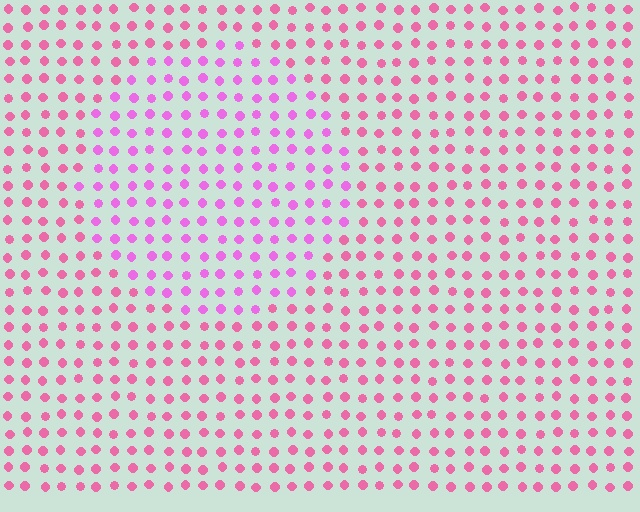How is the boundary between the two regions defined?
The boundary is defined purely by a slight shift in hue (about 29 degrees). Spacing, size, and orientation are identical on both sides.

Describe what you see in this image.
The image is filled with small pink elements in a uniform arrangement. A circle-shaped region is visible where the elements are tinted to a slightly different hue, forming a subtle color boundary.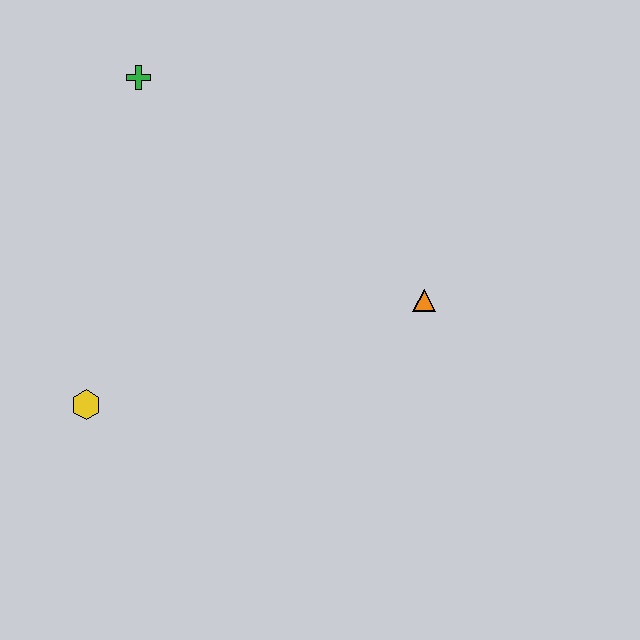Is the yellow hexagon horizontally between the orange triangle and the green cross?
No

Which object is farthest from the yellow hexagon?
The orange triangle is farthest from the yellow hexagon.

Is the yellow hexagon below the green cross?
Yes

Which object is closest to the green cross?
The yellow hexagon is closest to the green cross.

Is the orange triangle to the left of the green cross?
No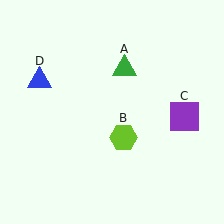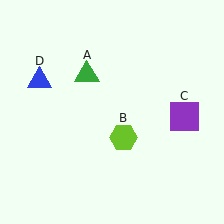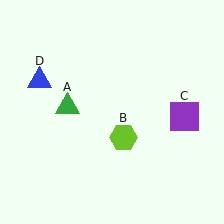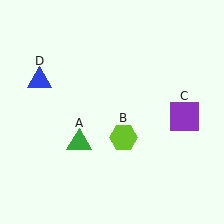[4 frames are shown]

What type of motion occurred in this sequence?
The green triangle (object A) rotated counterclockwise around the center of the scene.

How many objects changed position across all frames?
1 object changed position: green triangle (object A).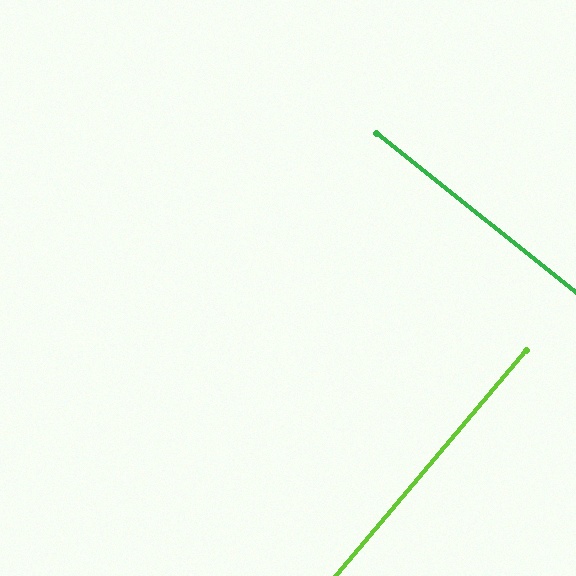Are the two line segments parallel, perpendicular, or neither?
Perpendicular — they meet at approximately 88°.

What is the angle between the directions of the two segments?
Approximately 88 degrees.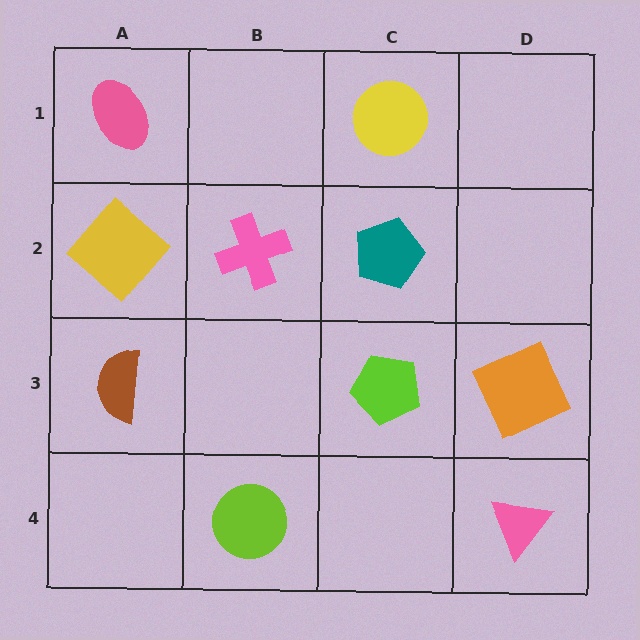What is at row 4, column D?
A pink triangle.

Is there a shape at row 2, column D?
No, that cell is empty.